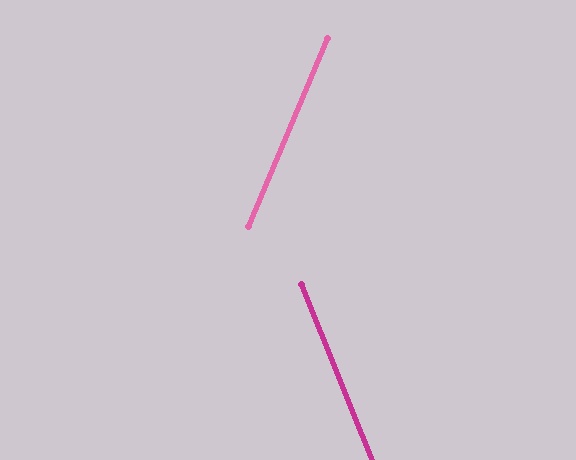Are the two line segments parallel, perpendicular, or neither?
Neither parallel nor perpendicular — they differ by about 45°.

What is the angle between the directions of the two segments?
Approximately 45 degrees.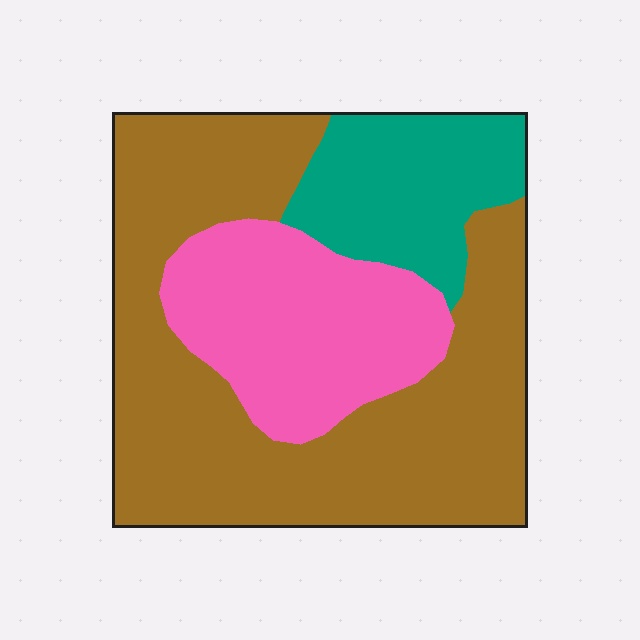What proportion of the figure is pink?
Pink takes up between a sixth and a third of the figure.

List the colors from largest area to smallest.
From largest to smallest: brown, pink, teal.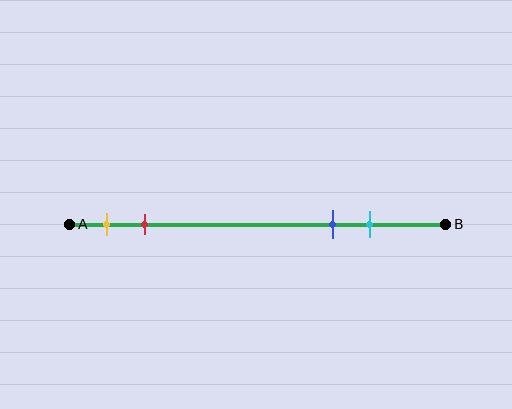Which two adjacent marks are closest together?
The yellow and red marks are the closest adjacent pair.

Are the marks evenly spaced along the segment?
No, the marks are not evenly spaced.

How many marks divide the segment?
There are 4 marks dividing the segment.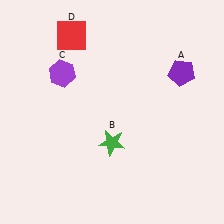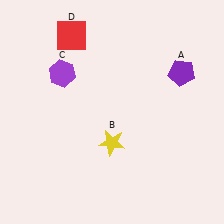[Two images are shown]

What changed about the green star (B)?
In Image 1, B is green. In Image 2, it changed to yellow.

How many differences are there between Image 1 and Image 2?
There is 1 difference between the two images.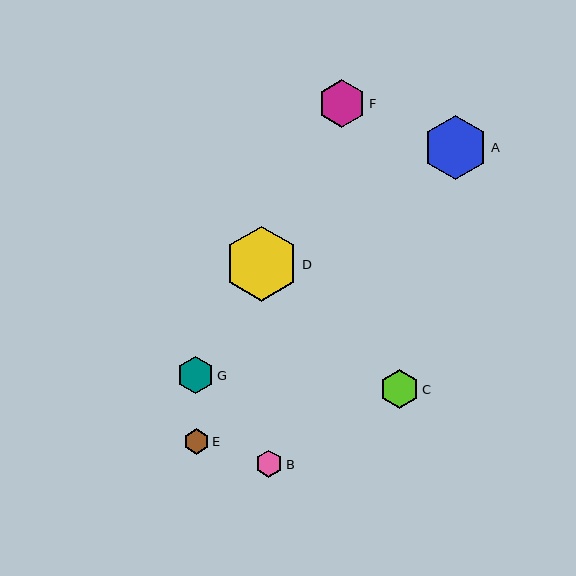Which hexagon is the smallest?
Hexagon E is the smallest with a size of approximately 26 pixels.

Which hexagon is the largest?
Hexagon D is the largest with a size of approximately 75 pixels.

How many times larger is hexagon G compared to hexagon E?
Hexagon G is approximately 1.5 times the size of hexagon E.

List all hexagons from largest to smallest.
From largest to smallest: D, A, F, C, G, B, E.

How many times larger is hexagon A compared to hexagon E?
Hexagon A is approximately 2.5 times the size of hexagon E.